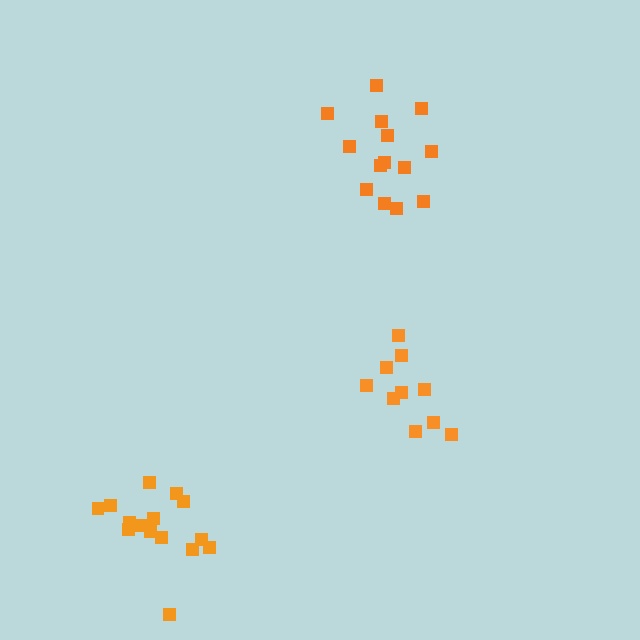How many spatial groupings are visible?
There are 3 spatial groupings.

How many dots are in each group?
Group 1: 10 dots, Group 2: 15 dots, Group 3: 14 dots (39 total).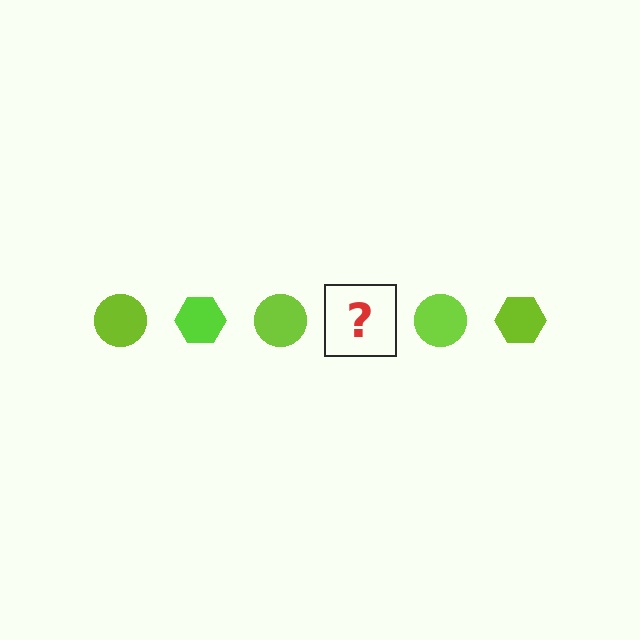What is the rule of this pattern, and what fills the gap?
The rule is that the pattern cycles through circle, hexagon shapes in lime. The gap should be filled with a lime hexagon.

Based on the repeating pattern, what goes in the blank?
The blank should be a lime hexagon.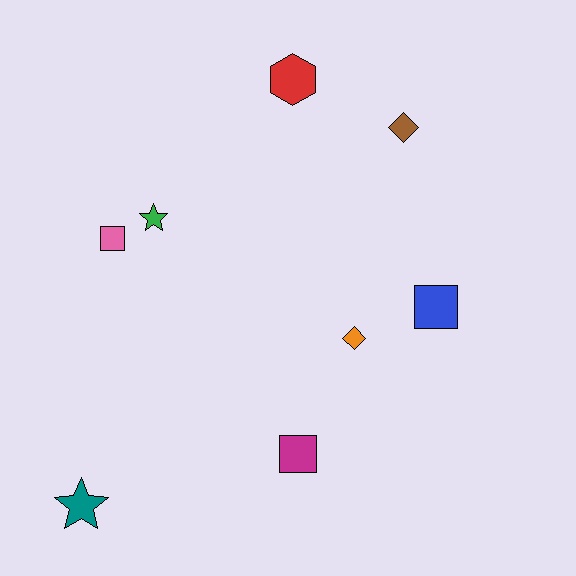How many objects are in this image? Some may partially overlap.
There are 8 objects.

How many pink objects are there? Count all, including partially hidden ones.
There is 1 pink object.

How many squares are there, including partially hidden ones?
There are 3 squares.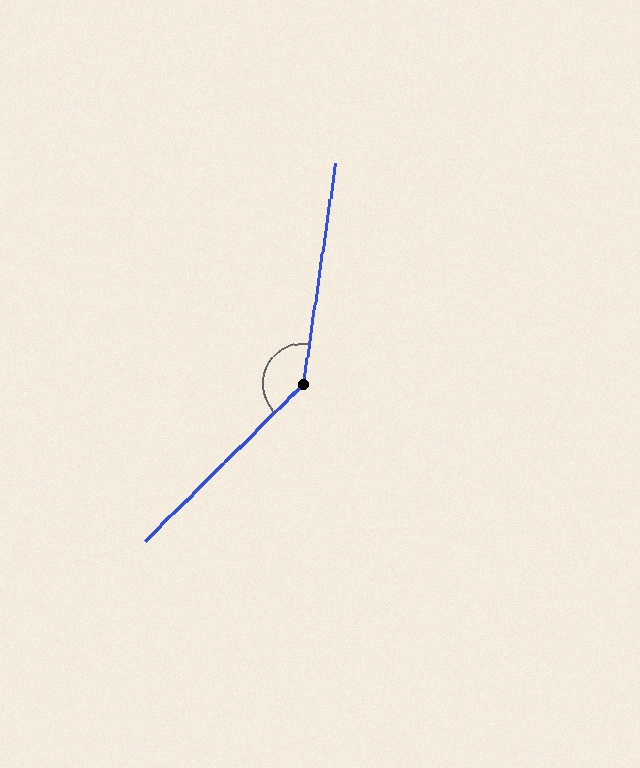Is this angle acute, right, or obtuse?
It is obtuse.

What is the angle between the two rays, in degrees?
Approximately 143 degrees.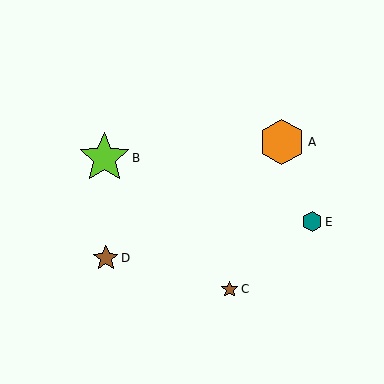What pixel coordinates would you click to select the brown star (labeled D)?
Click at (106, 258) to select the brown star D.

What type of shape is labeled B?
Shape B is a lime star.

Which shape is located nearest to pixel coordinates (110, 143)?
The lime star (labeled B) at (104, 158) is nearest to that location.